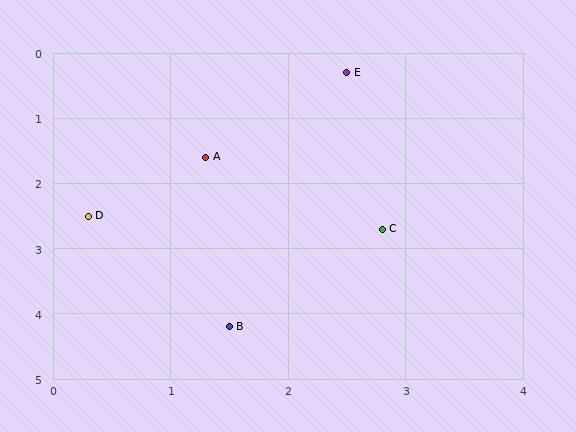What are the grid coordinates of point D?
Point D is at approximately (0.3, 2.5).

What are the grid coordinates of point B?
Point B is at approximately (1.5, 4.2).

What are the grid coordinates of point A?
Point A is at approximately (1.3, 1.6).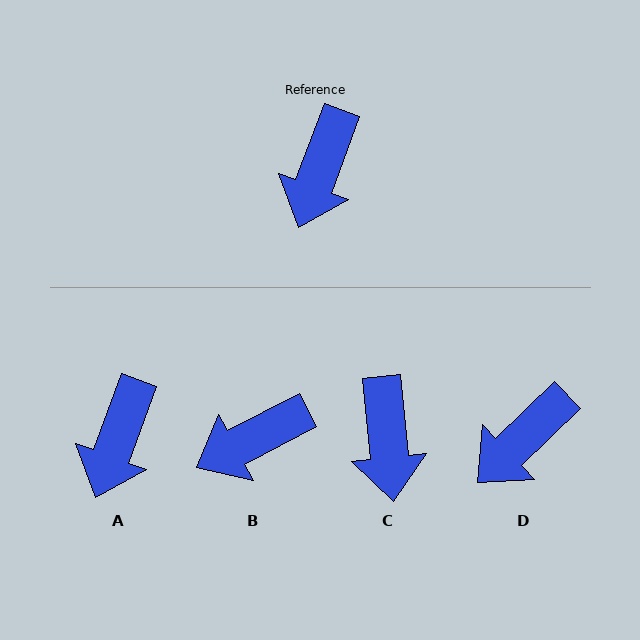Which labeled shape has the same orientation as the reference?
A.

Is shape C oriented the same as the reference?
No, it is off by about 26 degrees.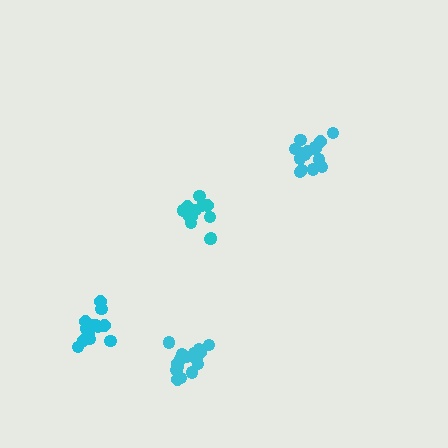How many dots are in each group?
Group 1: 15 dots, Group 2: 13 dots, Group 3: 15 dots, Group 4: 18 dots (61 total).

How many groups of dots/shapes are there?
There are 4 groups.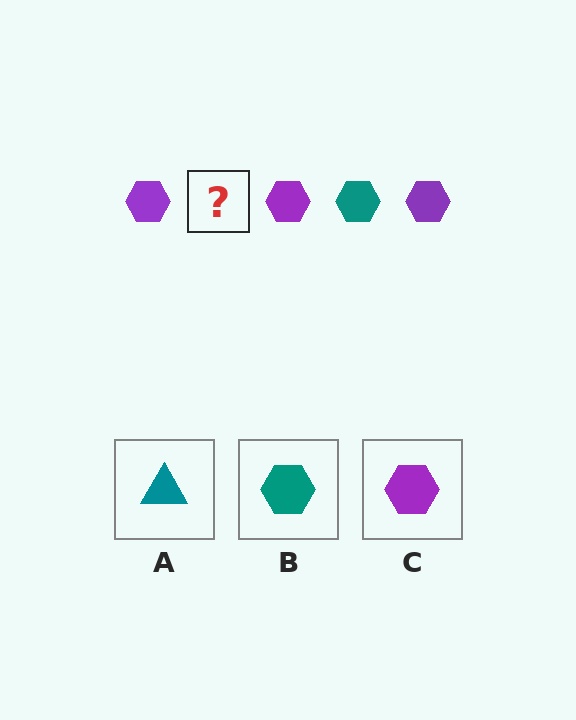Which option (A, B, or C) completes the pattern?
B.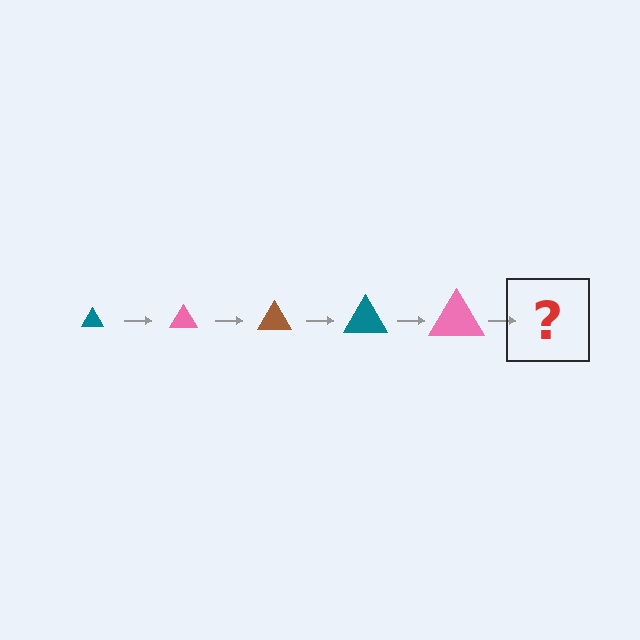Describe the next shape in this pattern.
It should be a brown triangle, larger than the previous one.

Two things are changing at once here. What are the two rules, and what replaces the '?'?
The two rules are that the triangle grows larger each step and the color cycles through teal, pink, and brown. The '?' should be a brown triangle, larger than the previous one.